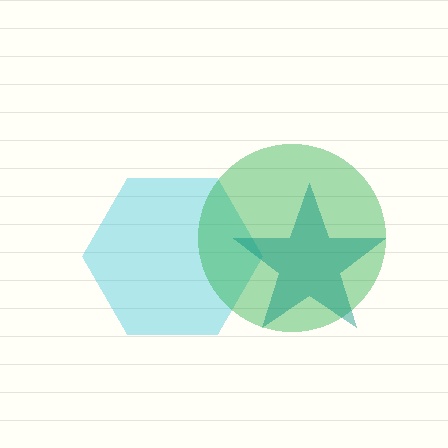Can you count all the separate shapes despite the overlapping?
Yes, there are 3 separate shapes.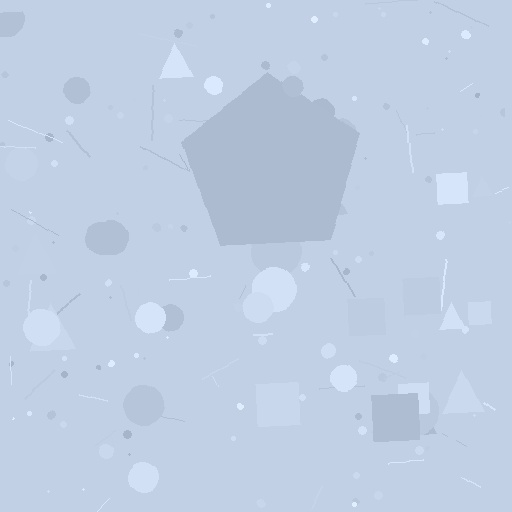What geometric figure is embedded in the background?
A pentagon is embedded in the background.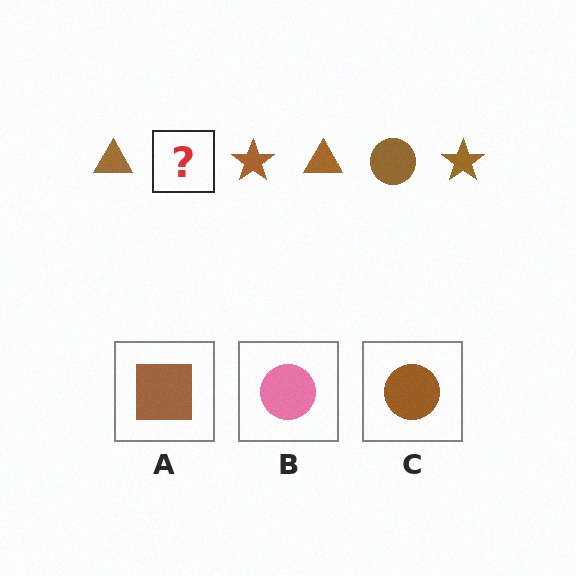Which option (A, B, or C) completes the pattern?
C.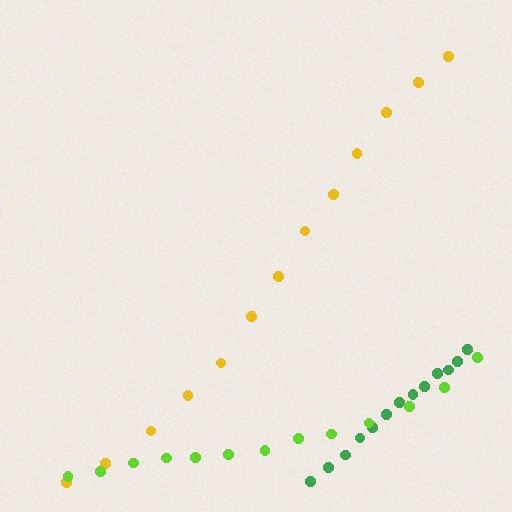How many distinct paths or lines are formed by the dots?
There are 3 distinct paths.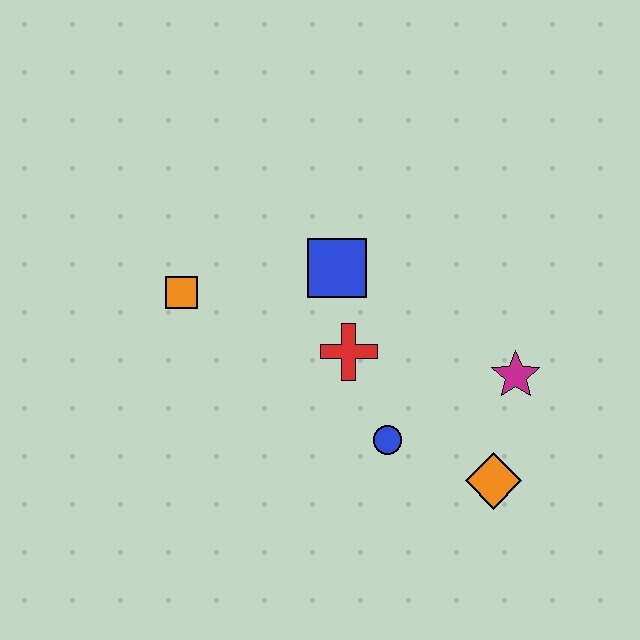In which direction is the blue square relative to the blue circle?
The blue square is above the blue circle.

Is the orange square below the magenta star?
No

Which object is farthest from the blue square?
The orange diamond is farthest from the blue square.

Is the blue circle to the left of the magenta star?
Yes